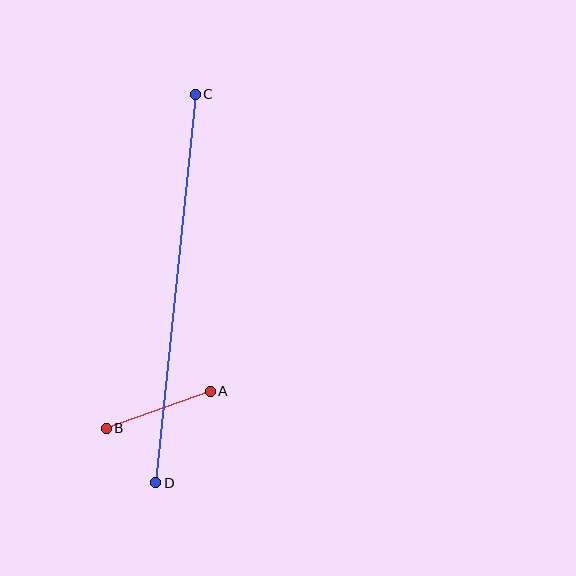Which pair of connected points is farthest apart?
Points C and D are farthest apart.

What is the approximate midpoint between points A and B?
The midpoint is at approximately (158, 410) pixels.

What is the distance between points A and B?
The distance is approximately 110 pixels.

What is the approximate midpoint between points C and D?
The midpoint is at approximately (176, 288) pixels.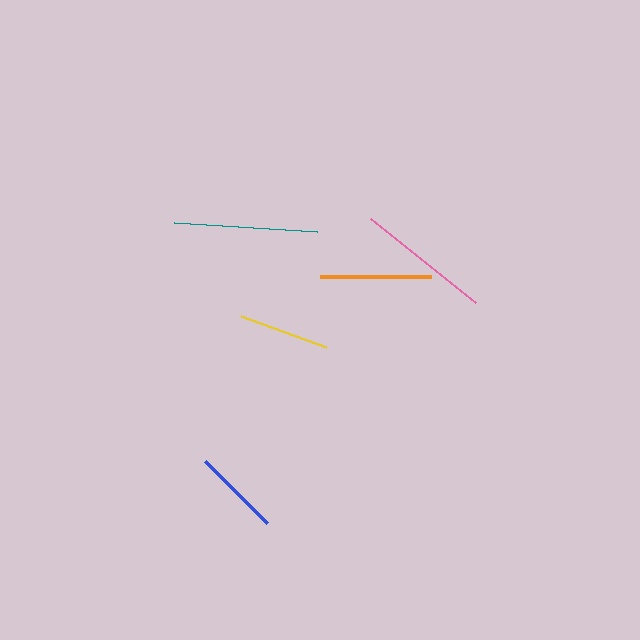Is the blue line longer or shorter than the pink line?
The pink line is longer than the blue line.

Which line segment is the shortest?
The blue line is the shortest at approximately 87 pixels.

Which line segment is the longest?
The teal line is the longest at approximately 143 pixels.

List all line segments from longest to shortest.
From longest to shortest: teal, pink, orange, yellow, blue.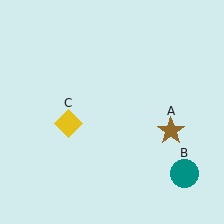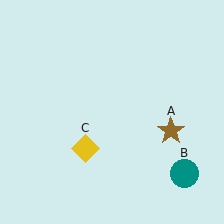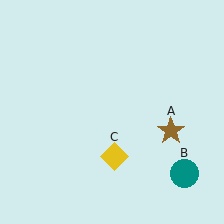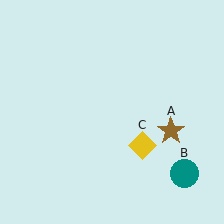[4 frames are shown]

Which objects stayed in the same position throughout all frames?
Brown star (object A) and teal circle (object B) remained stationary.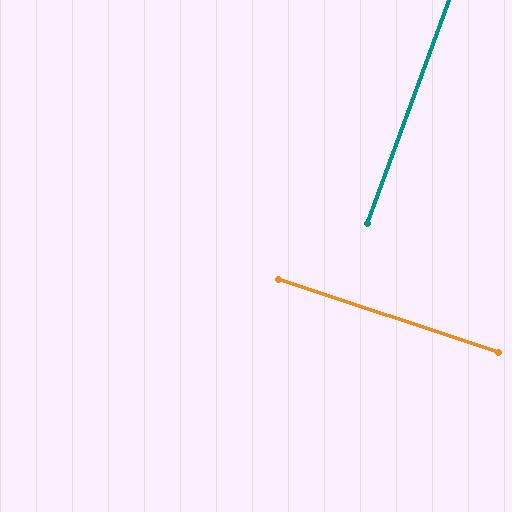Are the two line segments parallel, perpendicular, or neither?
Perpendicular — they meet at approximately 88°.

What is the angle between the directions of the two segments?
Approximately 88 degrees.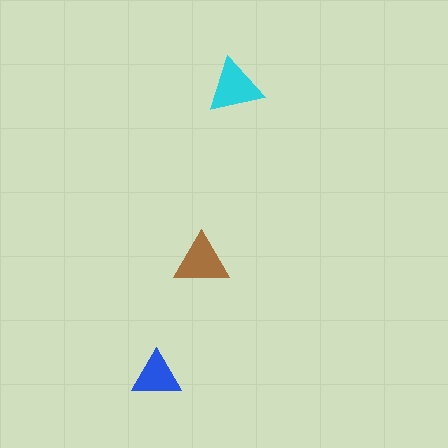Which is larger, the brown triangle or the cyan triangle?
The cyan one.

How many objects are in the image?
There are 3 objects in the image.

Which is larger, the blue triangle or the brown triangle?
The brown one.